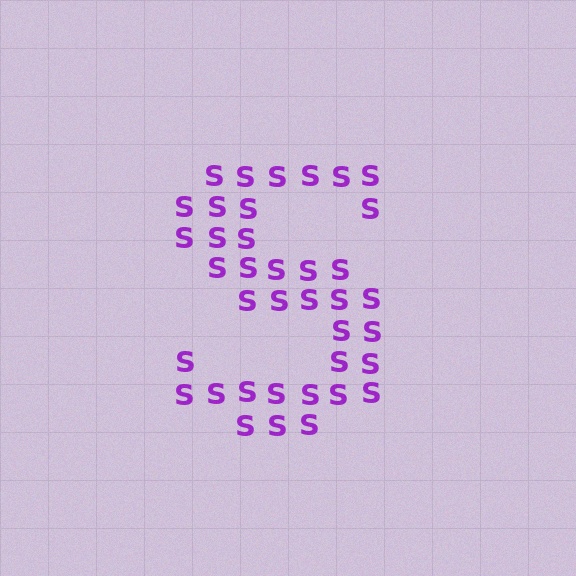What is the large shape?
The large shape is the letter S.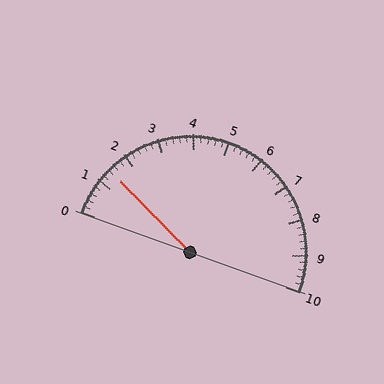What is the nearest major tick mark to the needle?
The nearest major tick mark is 1.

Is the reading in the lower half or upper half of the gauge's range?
The reading is in the lower half of the range (0 to 10).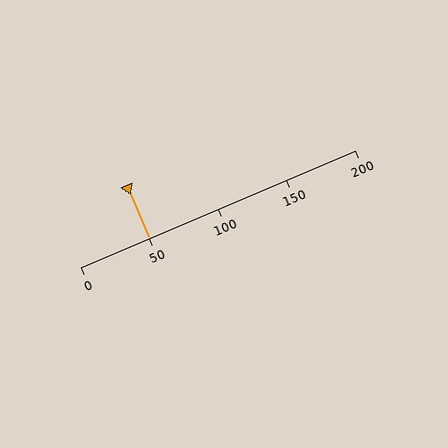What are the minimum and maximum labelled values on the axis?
The axis runs from 0 to 200.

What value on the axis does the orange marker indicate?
The marker indicates approximately 50.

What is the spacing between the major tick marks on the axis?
The major ticks are spaced 50 apart.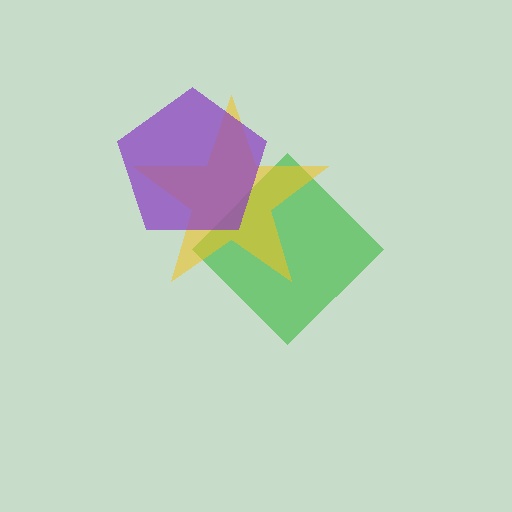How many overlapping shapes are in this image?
There are 3 overlapping shapes in the image.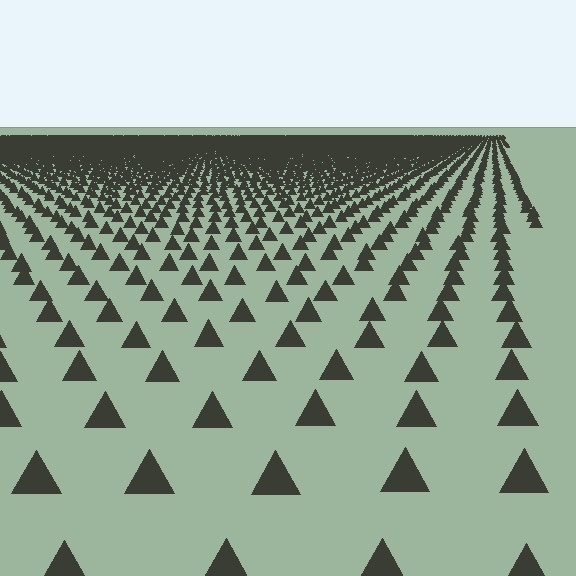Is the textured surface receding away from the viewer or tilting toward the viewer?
The surface is receding away from the viewer. Texture elements get smaller and denser toward the top.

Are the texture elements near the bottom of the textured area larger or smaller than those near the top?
Larger. Near the bottom, elements are closer to the viewer and appear at a bigger on-screen size.